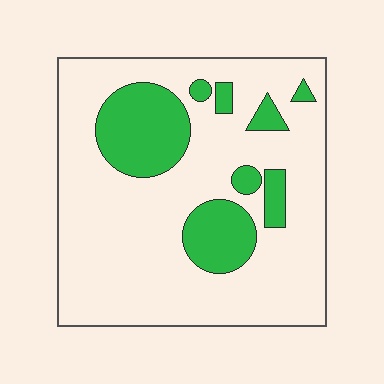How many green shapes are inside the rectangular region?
8.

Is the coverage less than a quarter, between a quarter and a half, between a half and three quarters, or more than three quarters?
Less than a quarter.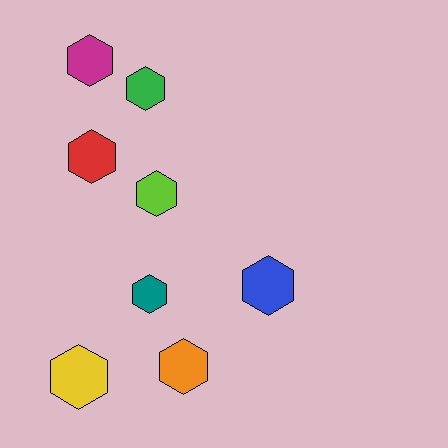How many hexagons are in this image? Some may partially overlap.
There are 8 hexagons.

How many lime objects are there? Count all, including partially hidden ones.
There is 1 lime object.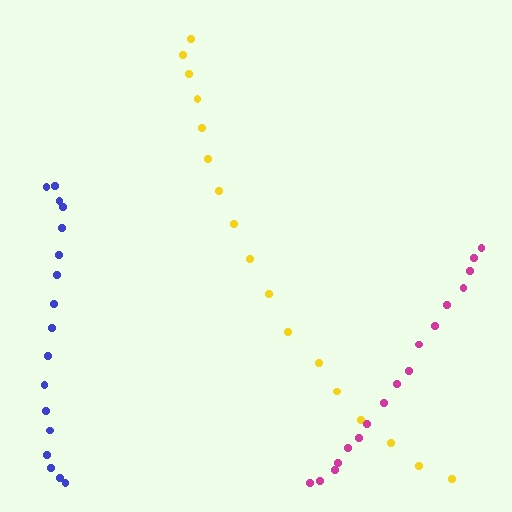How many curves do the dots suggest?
There are 3 distinct paths.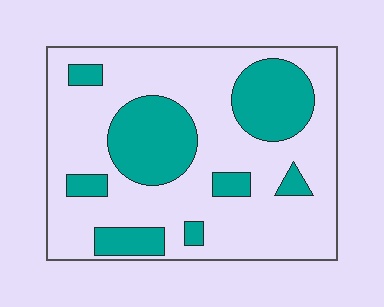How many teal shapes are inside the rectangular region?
8.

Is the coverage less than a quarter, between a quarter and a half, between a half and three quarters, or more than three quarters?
Between a quarter and a half.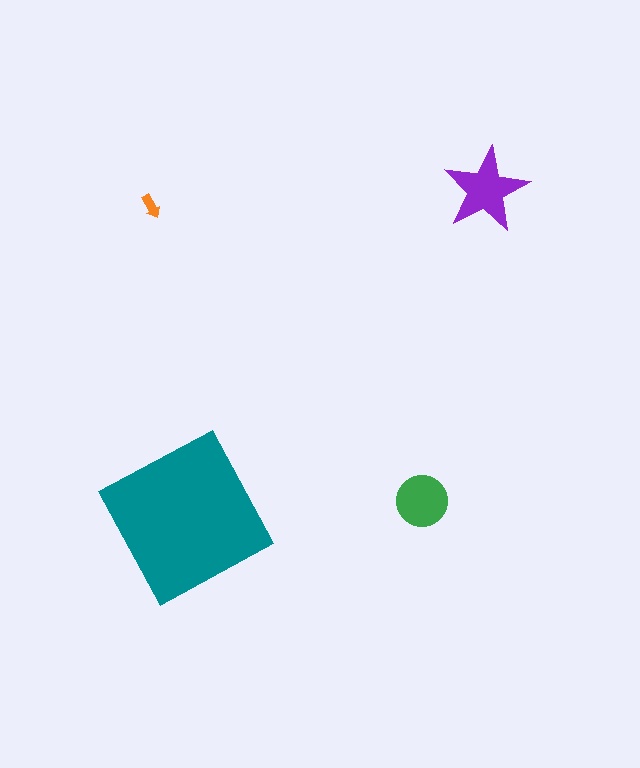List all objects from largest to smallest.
The teal square, the purple star, the green circle, the orange arrow.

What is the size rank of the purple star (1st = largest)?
2nd.